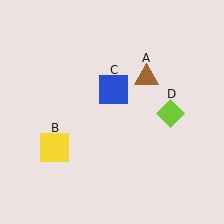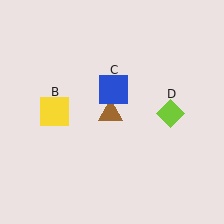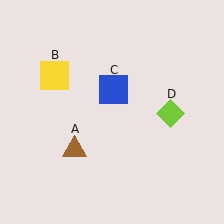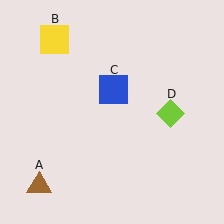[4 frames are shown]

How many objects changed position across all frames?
2 objects changed position: brown triangle (object A), yellow square (object B).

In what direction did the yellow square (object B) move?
The yellow square (object B) moved up.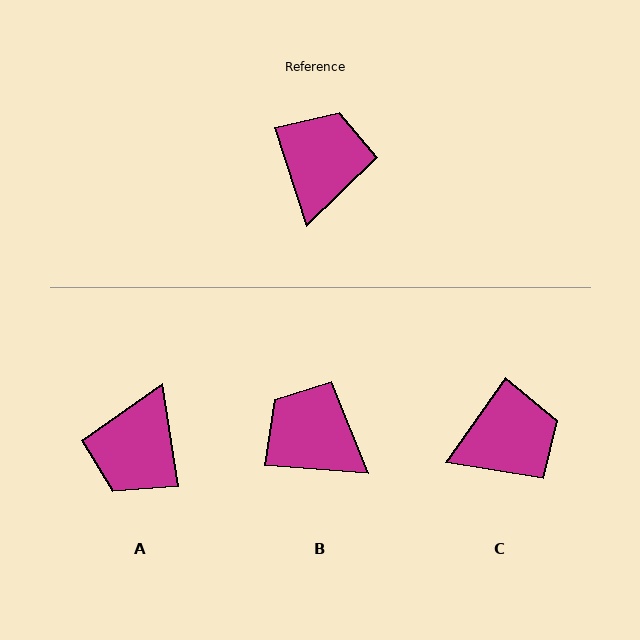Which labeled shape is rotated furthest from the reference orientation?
A, about 171 degrees away.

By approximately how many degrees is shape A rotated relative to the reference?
Approximately 171 degrees counter-clockwise.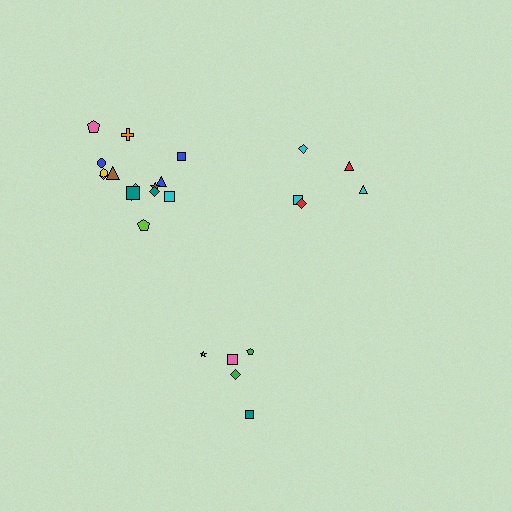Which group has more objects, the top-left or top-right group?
The top-left group.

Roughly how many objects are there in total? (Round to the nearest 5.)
Roughly 25 objects in total.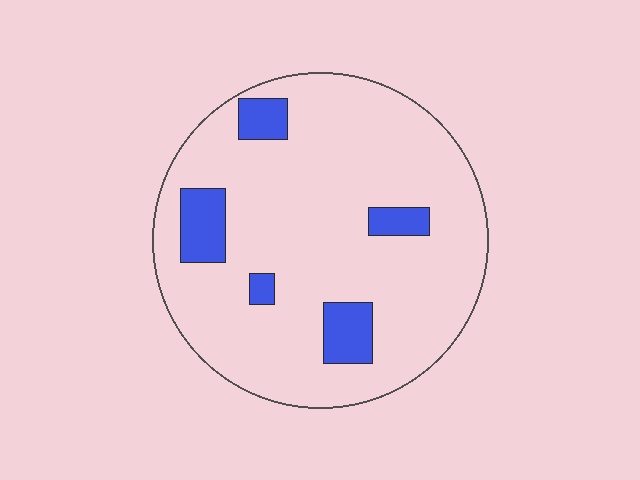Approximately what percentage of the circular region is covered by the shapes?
Approximately 15%.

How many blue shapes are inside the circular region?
5.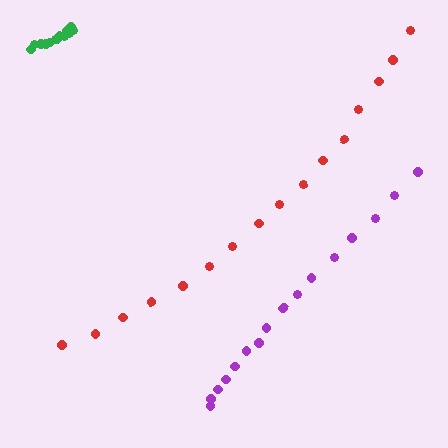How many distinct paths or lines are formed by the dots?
There are 3 distinct paths.